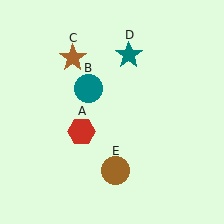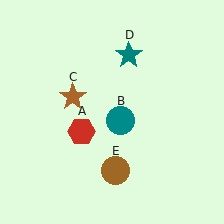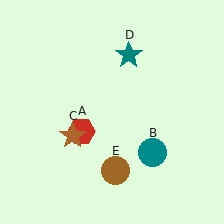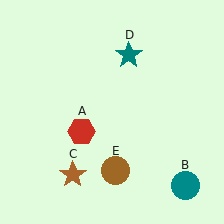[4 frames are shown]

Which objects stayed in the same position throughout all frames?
Red hexagon (object A) and teal star (object D) and brown circle (object E) remained stationary.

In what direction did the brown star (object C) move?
The brown star (object C) moved down.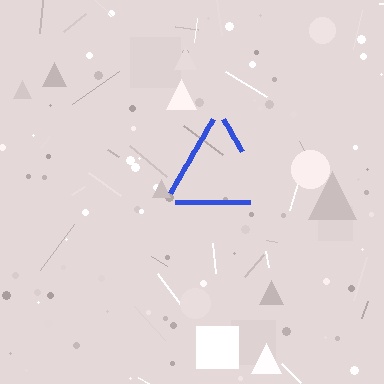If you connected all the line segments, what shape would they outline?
They would outline a triangle.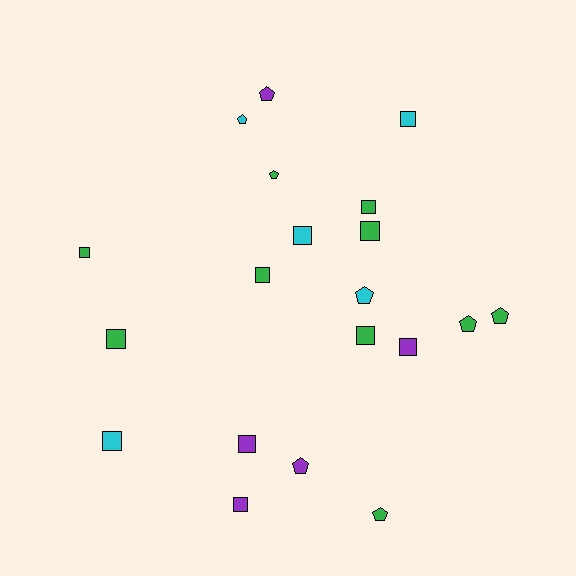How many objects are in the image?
There are 20 objects.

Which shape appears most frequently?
Square, with 12 objects.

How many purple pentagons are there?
There are 2 purple pentagons.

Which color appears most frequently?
Green, with 10 objects.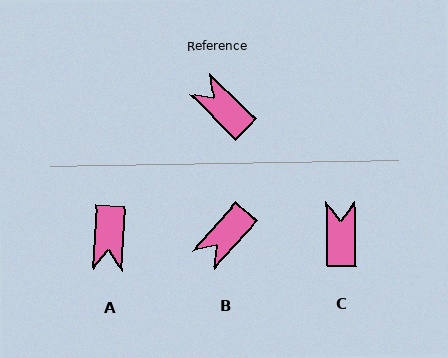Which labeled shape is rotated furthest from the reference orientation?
A, about 132 degrees away.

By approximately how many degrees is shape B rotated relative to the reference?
Approximately 94 degrees counter-clockwise.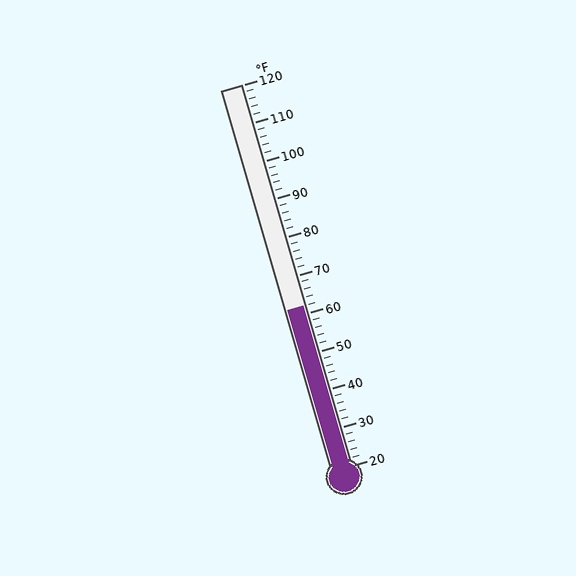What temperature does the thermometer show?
The thermometer shows approximately 62°F.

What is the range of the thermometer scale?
The thermometer scale ranges from 20°F to 120°F.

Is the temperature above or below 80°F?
The temperature is below 80°F.